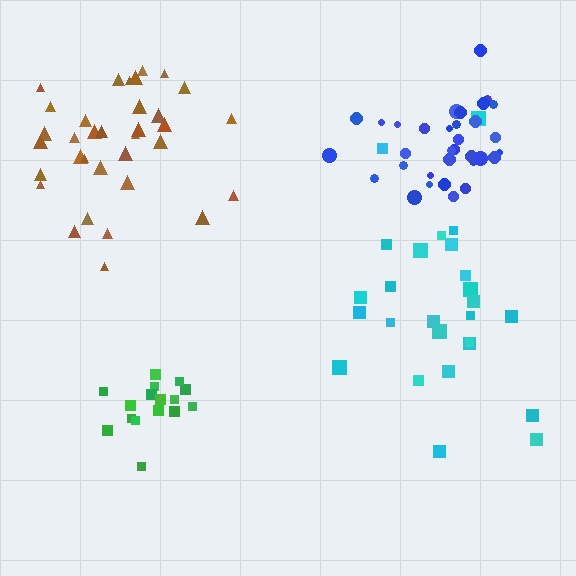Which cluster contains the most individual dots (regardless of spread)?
Brown (35).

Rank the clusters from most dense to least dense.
green, blue, brown, cyan.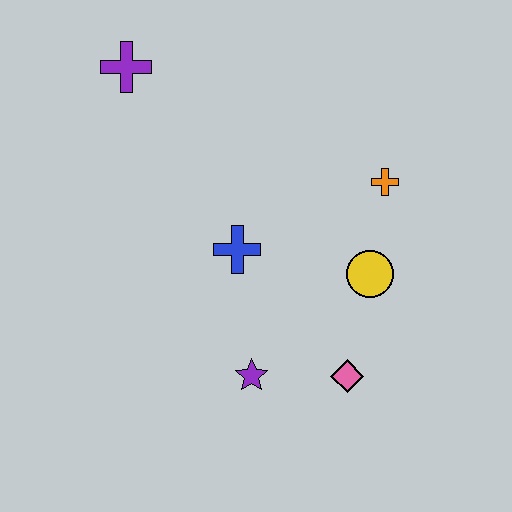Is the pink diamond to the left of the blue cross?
No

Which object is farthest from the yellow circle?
The purple cross is farthest from the yellow circle.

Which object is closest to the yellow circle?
The orange cross is closest to the yellow circle.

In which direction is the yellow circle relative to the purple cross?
The yellow circle is to the right of the purple cross.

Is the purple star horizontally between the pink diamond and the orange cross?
No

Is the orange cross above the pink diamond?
Yes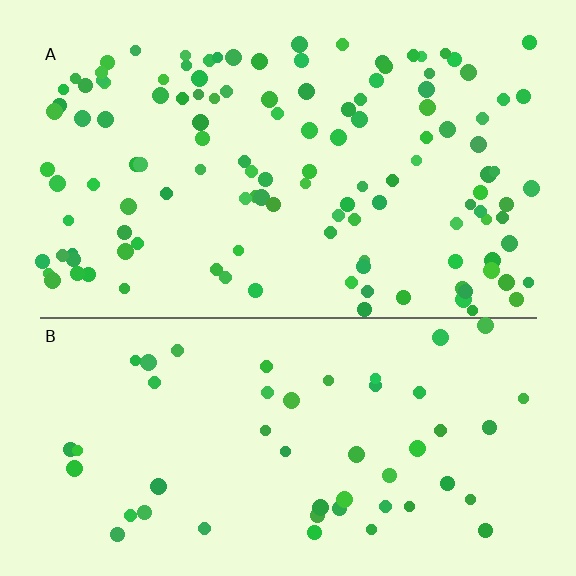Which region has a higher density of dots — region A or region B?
A (the top).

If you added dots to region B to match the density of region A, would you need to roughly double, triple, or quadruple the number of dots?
Approximately double.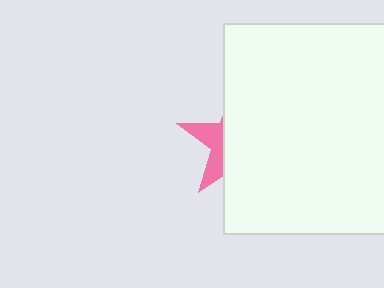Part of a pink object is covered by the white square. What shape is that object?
It is a star.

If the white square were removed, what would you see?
You would see the complete pink star.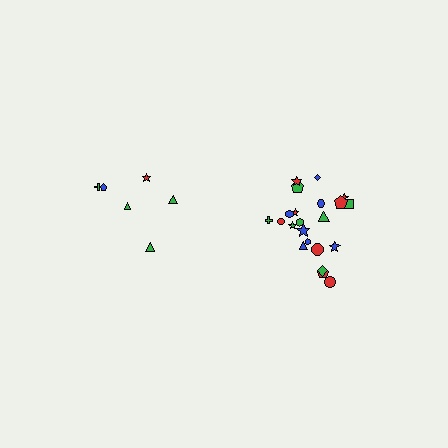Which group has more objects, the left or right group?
The right group.